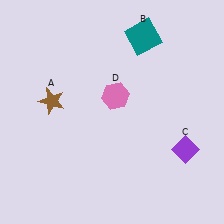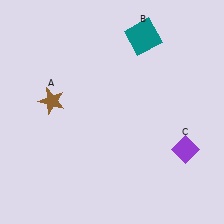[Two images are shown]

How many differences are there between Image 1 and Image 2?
There is 1 difference between the two images.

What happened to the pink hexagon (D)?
The pink hexagon (D) was removed in Image 2. It was in the top-right area of Image 1.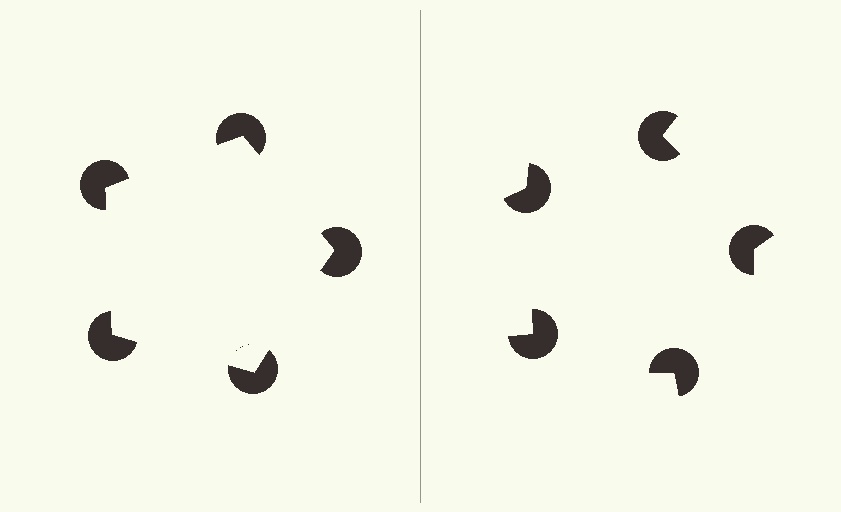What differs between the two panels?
The pac-man discs are positioned identically on both sides; only the wedge orientations differ. On the left they align to a pentagon; on the right they are misaligned.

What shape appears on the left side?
An illusory pentagon.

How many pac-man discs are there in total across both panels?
10 — 5 on each side.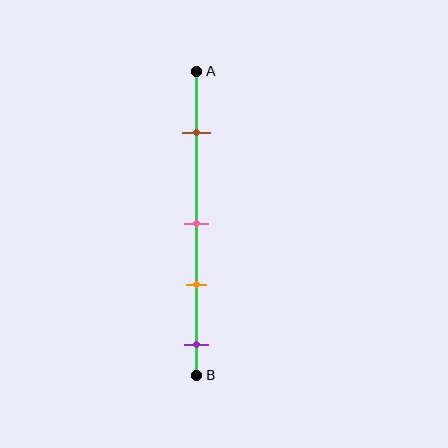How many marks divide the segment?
There are 4 marks dividing the segment.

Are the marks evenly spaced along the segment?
No, the marks are not evenly spaced.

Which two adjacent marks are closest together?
The pink and orange marks are the closest adjacent pair.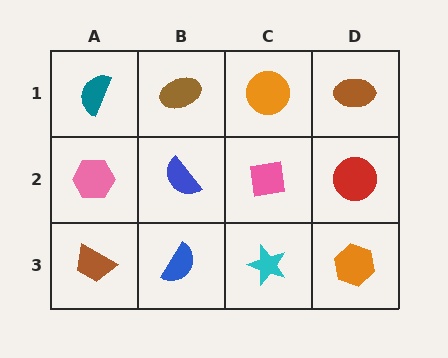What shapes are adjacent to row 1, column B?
A blue semicircle (row 2, column B), a teal semicircle (row 1, column A), an orange circle (row 1, column C).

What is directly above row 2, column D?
A brown ellipse.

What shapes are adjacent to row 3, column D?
A red circle (row 2, column D), a cyan star (row 3, column C).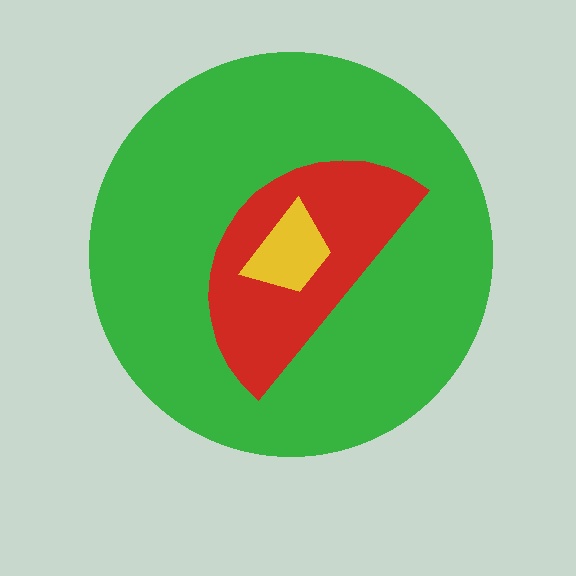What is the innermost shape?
The yellow trapezoid.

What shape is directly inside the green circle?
The red semicircle.